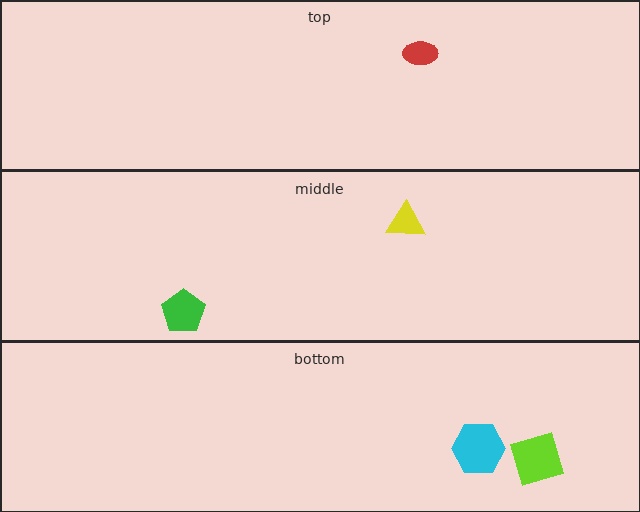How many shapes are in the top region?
1.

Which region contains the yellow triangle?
The middle region.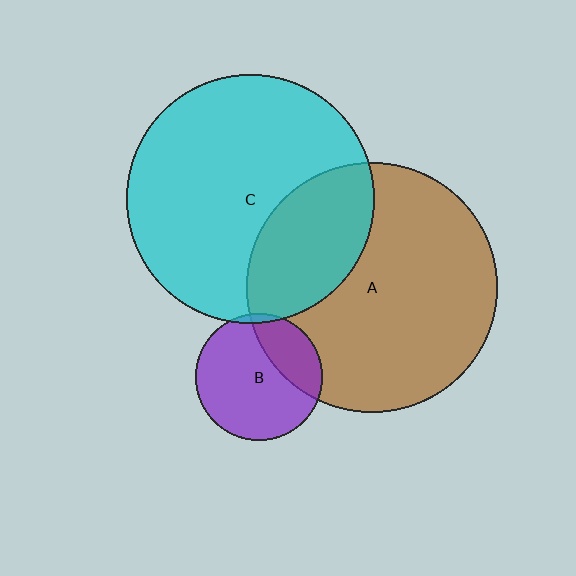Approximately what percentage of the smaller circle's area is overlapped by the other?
Approximately 30%.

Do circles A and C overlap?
Yes.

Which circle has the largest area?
Circle A (brown).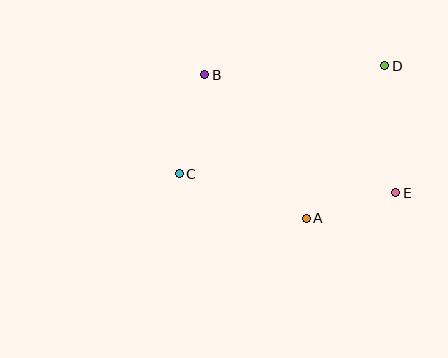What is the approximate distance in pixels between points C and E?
The distance between C and E is approximately 217 pixels.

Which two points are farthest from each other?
Points C and D are farthest from each other.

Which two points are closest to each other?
Points A and E are closest to each other.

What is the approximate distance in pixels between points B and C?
The distance between B and C is approximately 102 pixels.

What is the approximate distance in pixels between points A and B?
The distance between A and B is approximately 176 pixels.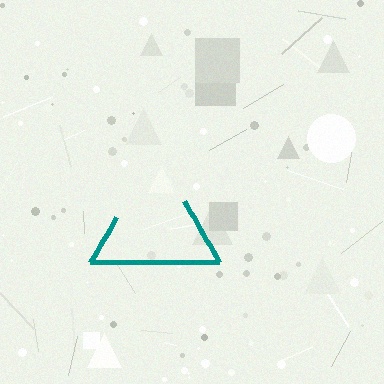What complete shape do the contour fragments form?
The contour fragments form a triangle.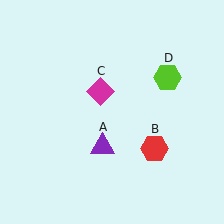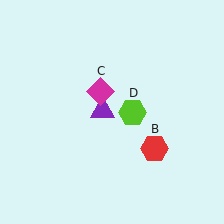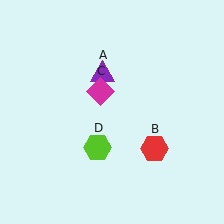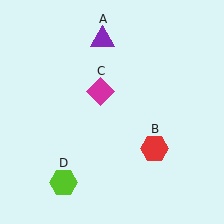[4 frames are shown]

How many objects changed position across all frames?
2 objects changed position: purple triangle (object A), lime hexagon (object D).